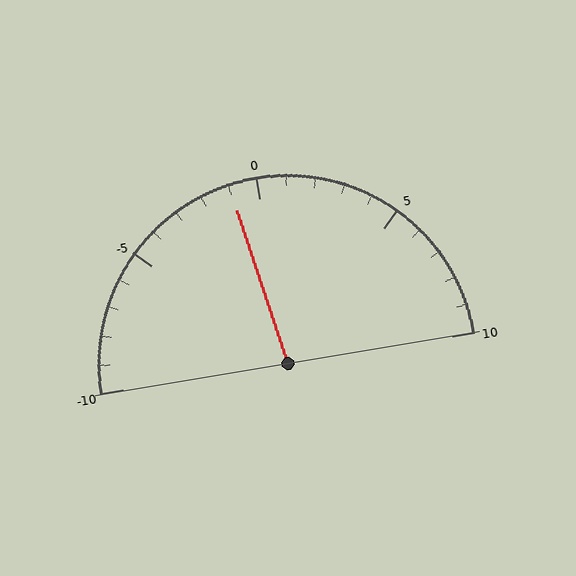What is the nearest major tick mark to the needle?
The nearest major tick mark is 0.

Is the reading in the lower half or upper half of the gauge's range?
The reading is in the lower half of the range (-10 to 10).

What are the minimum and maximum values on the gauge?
The gauge ranges from -10 to 10.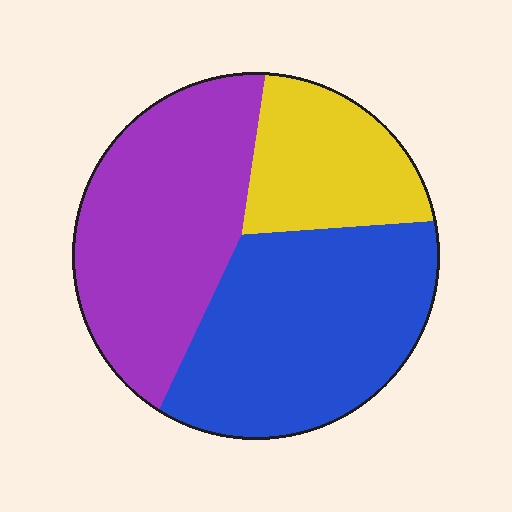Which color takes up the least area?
Yellow, at roughly 20%.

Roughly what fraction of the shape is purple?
Purple covers roughly 40% of the shape.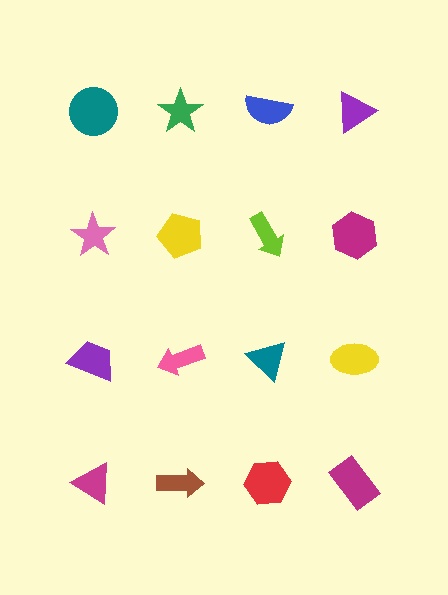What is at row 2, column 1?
A pink star.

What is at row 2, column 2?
A yellow pentagon.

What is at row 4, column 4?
A magenta rectangle.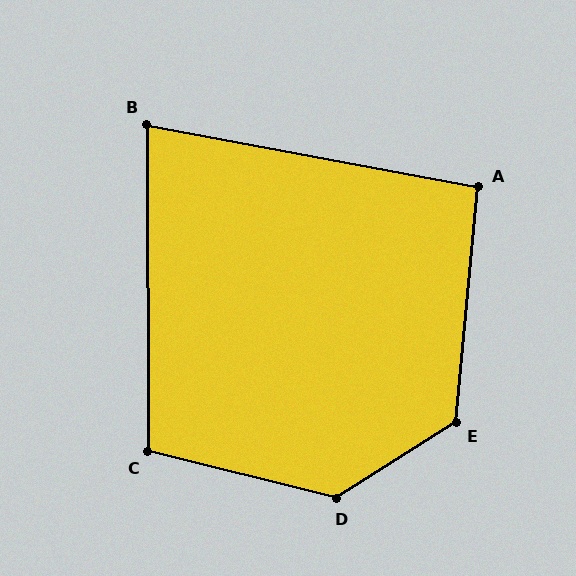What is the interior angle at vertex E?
Approximately 127 degrees (obtuse).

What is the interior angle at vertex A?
Approximately 95 degrees (obtuse).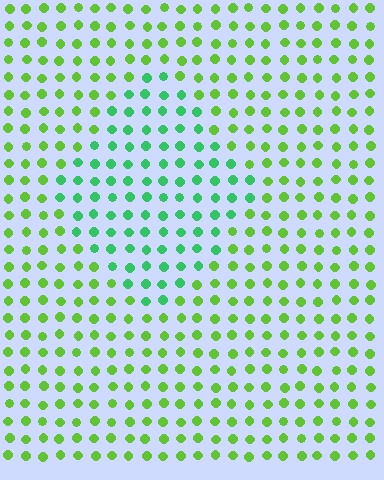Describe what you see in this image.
The image is filled with small lime elements in a uniform arrangement. A diamond-shaped region is visible where the elements are tinted to a slightly different hue, forming a subtle color boundary.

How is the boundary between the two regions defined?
The boundary is defined purely by a slight shift in hue (about 39 degrees). Spacing, size, and orientation are identical on both sides.